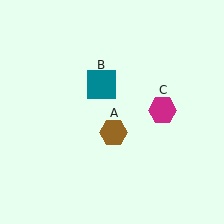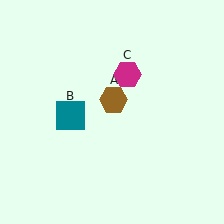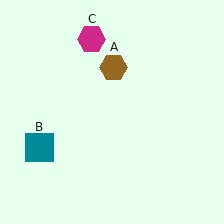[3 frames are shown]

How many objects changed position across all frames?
3 objects changed position: brown hexagon (object A), teal square (object B), magenta hexagon (object C).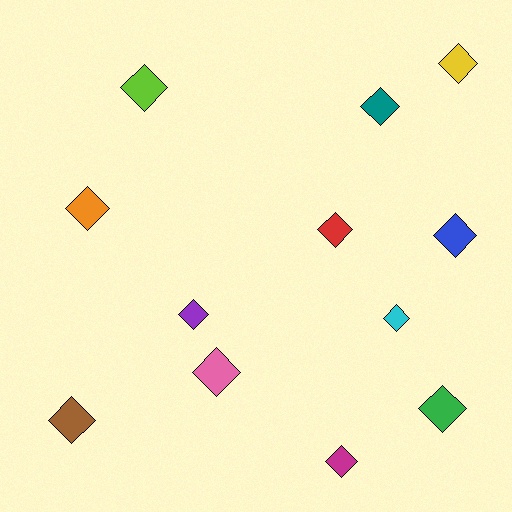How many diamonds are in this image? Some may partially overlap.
There are 12 diamonds.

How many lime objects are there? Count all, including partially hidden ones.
There is 1 lime object.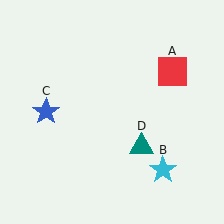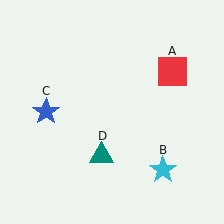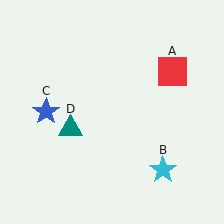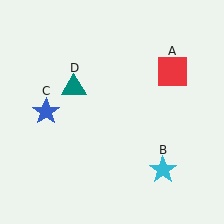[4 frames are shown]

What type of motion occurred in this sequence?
The teal triangle (object D) rotated clockwise around the center of the scene.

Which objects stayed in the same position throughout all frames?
Red square (object A) and cyan star (object B) and blue star (object C) remained stationary.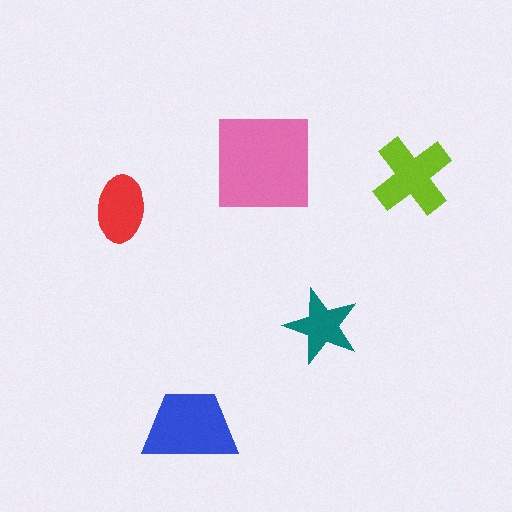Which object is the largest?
The pink square.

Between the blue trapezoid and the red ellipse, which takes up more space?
The blue trapezoid.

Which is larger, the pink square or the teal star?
The pink square.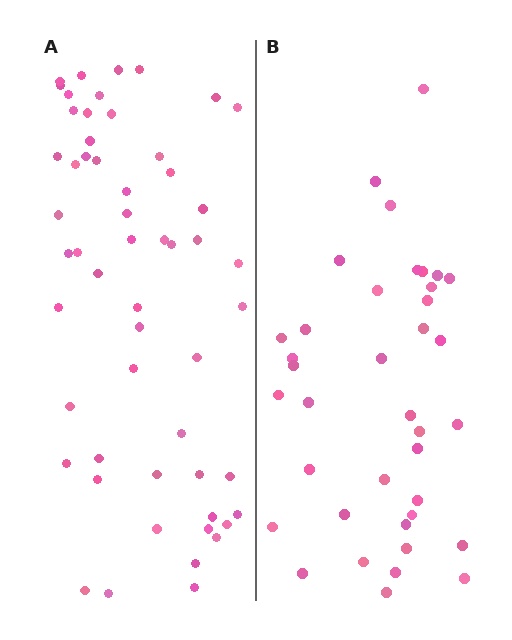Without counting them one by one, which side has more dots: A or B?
Region A (the left region) has more dots.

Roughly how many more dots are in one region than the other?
Region A has approximately 15 more dots than region B.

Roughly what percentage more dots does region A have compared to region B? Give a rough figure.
About 45% more.